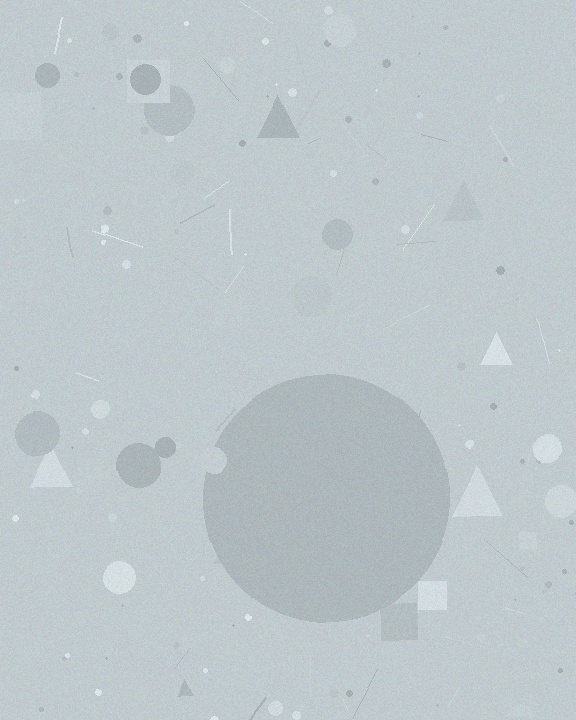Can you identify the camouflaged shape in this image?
The camouflaged shape is a circle.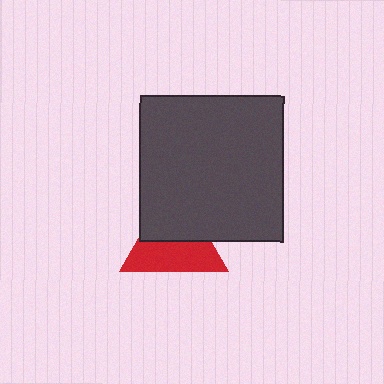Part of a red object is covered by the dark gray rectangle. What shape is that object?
It is a triangle.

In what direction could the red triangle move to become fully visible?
The red triangle could move down. That would shift it out from behind the dark gray rectangle entirely.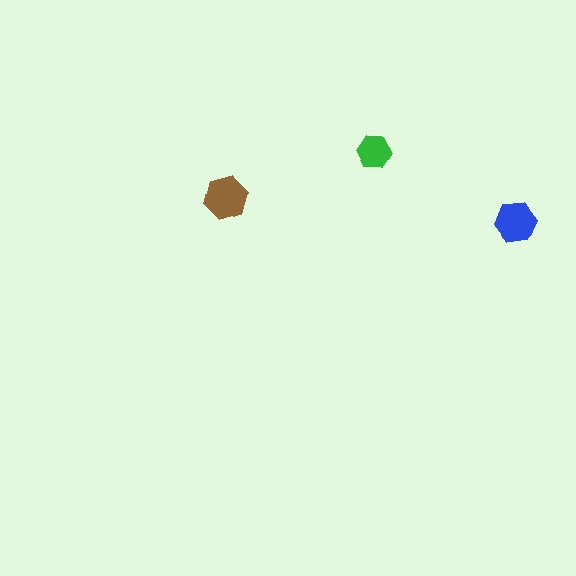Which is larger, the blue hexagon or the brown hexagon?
The brown one.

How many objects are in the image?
There are 3 objects in the image.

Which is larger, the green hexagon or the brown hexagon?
The brown one.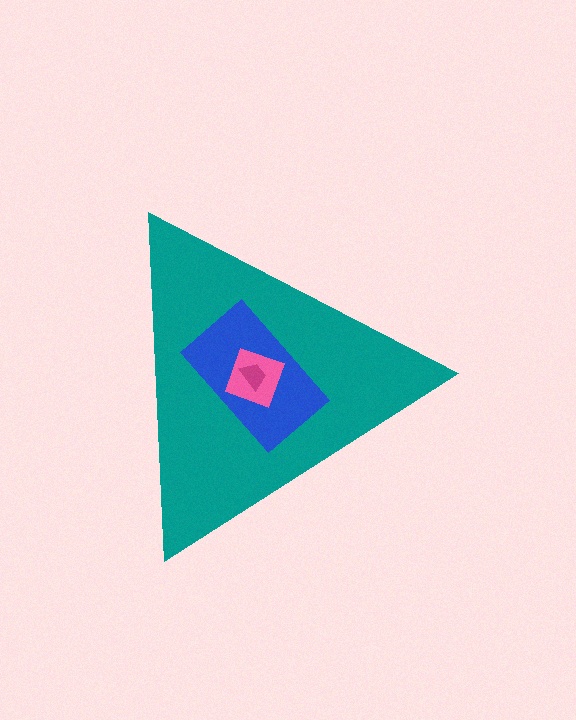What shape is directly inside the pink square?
The magenta trapezoid.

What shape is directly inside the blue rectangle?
The pink square.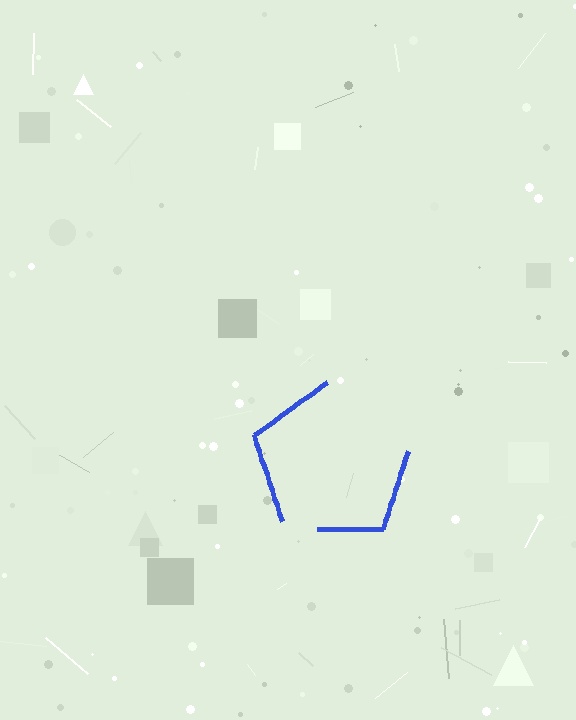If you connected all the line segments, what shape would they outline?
They would outline a pentagon.